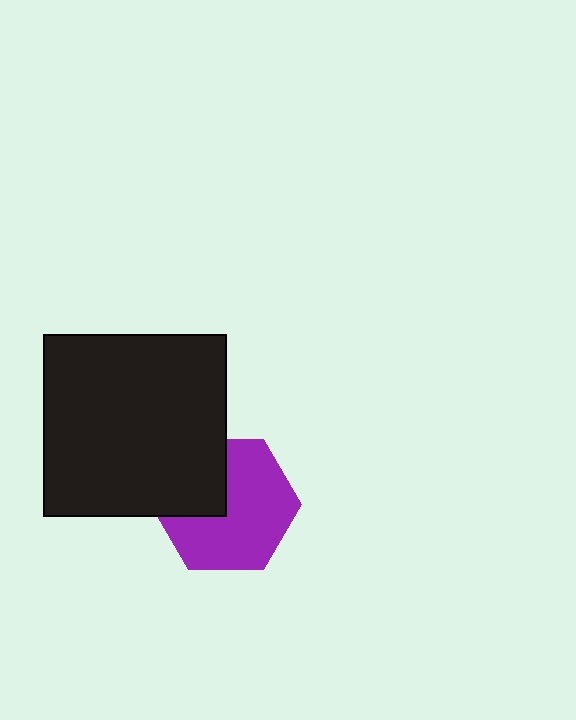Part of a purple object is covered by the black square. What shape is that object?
It is a hexagon.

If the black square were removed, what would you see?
You would see the complete purple hexagon.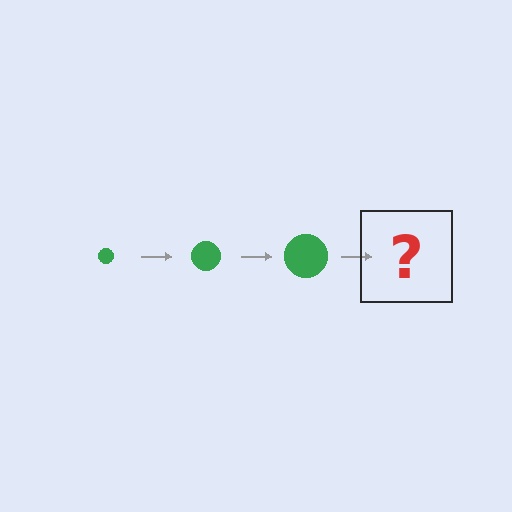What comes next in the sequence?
The next element should be a green circle, larger than the previous one.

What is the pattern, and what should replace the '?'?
The pattern is that the circle gets progressively larger each step. The '?' should be a green circle, larger than the previous one.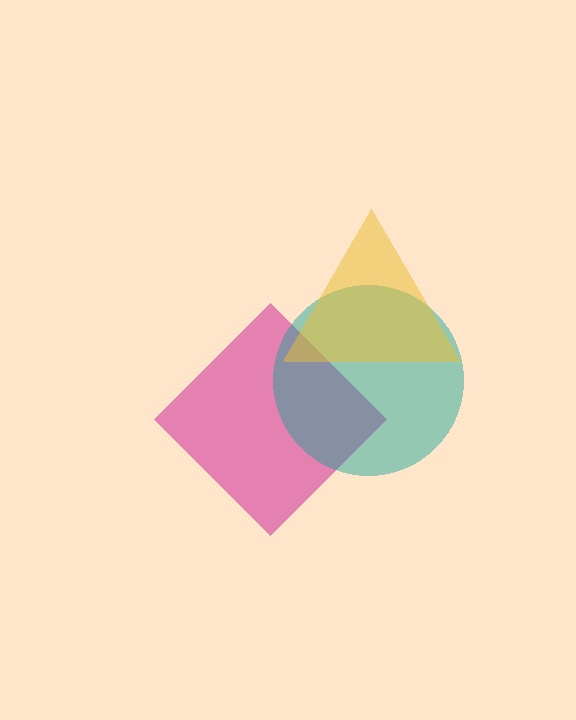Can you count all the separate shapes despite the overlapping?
Yes, there are 3 separate shapes.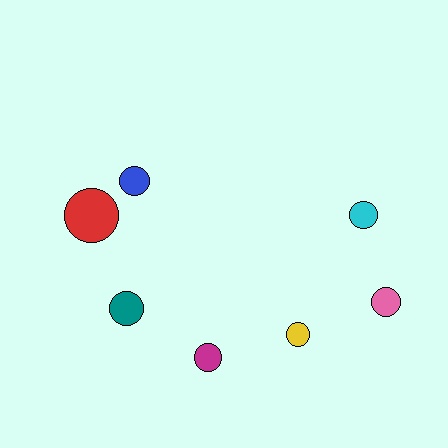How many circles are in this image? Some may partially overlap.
There are 7 circles.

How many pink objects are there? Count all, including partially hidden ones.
There is 1 pink object.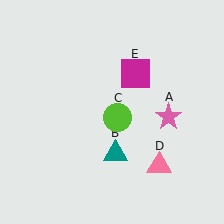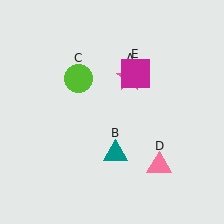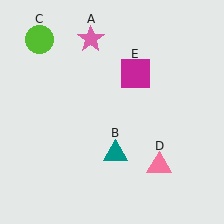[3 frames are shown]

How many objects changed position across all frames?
2 objects changed position: pink star (object A), lime circle (object C).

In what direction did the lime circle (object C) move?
The lime circle (object C) moved up and to the left.